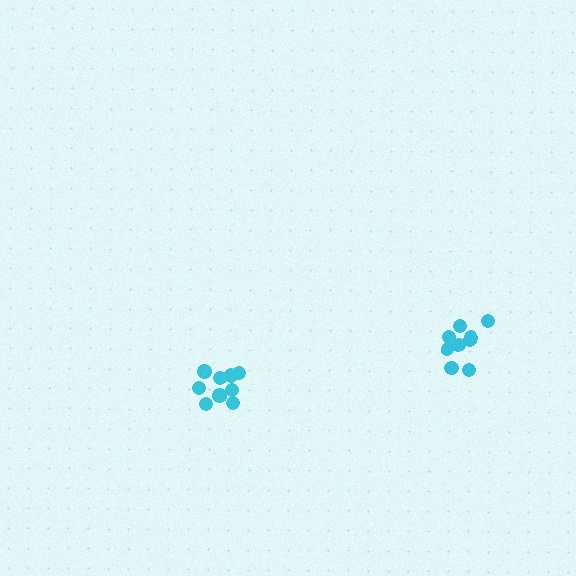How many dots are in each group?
Group 1: 9 dots, Group 2: 9 dots (18 total).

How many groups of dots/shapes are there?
There are 2 groups.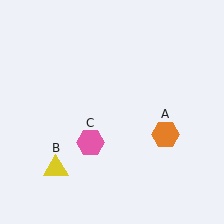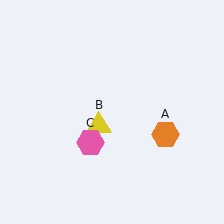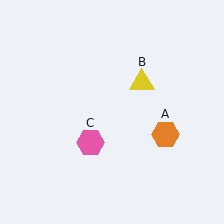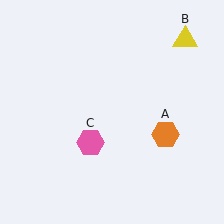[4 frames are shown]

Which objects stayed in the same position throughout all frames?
Orange hexagon (object A) and pink hexagon (object C) remained stationary.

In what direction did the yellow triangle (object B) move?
The yellow triangle (object B) moved up and to the right.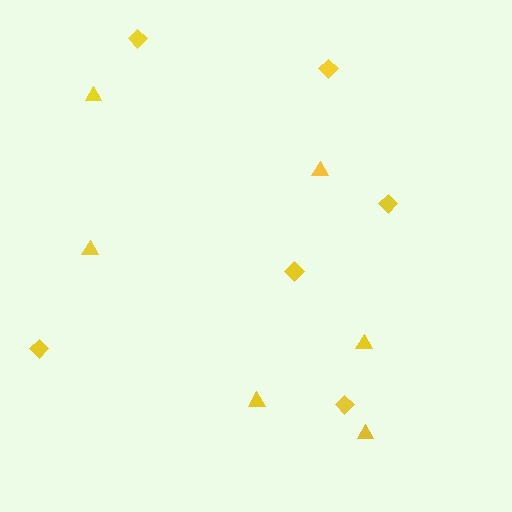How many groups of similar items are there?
There are 2 groups: one group of triangles (6) and one group of diamonds (6).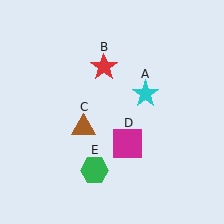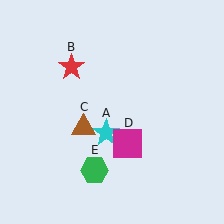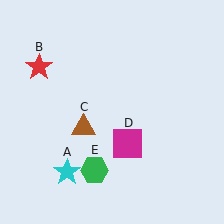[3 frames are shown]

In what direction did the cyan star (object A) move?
The cyan star (object A) moved down and to the left.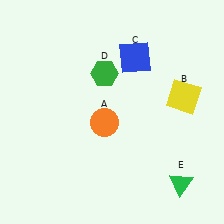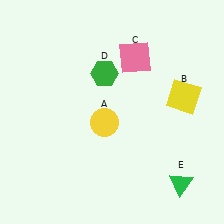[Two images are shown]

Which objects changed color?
A changed from orange to yellow. C changed from blue to pink.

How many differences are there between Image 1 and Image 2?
There are 2 differences between the two images.